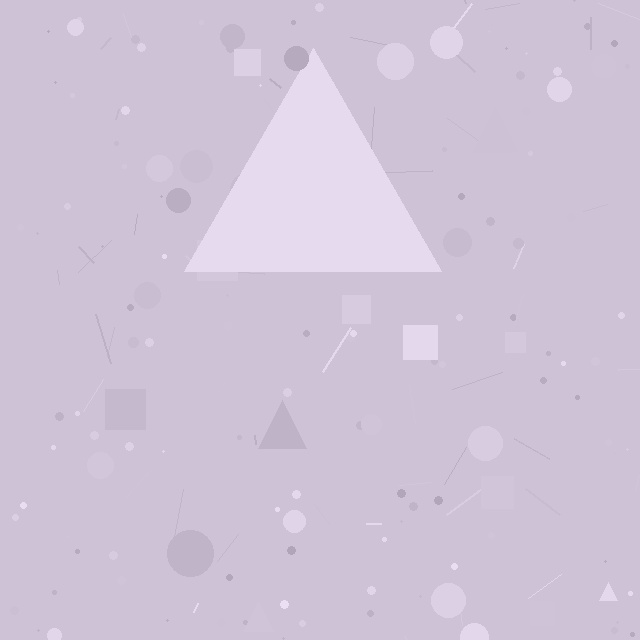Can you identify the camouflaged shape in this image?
The camouflaged shape is a triangle.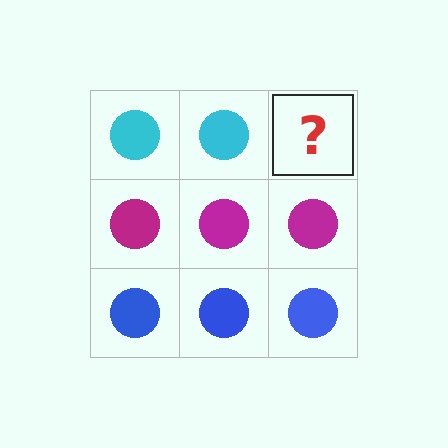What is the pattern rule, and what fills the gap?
The rule is that each row has a consistent color. The gap should be filled with a cyan circle.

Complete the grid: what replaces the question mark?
The question mark should be replaced with a cyan circle.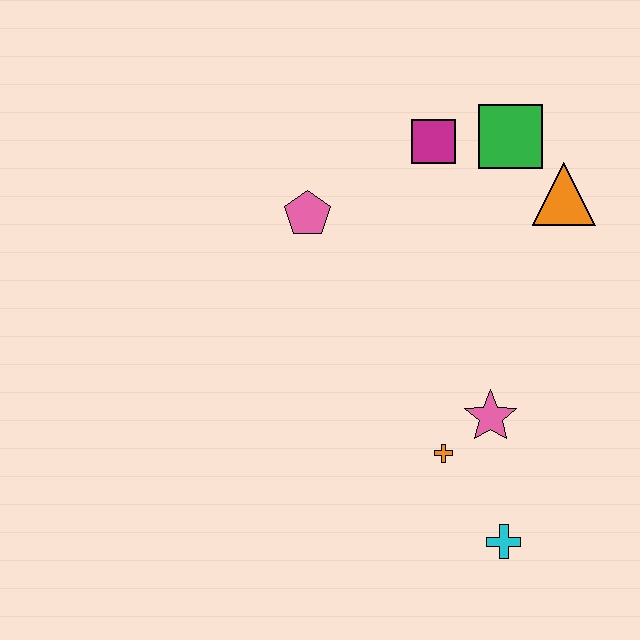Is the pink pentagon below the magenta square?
Yes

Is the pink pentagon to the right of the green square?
No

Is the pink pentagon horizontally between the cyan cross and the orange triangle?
No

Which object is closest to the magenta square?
The green square is closest to the magenta square.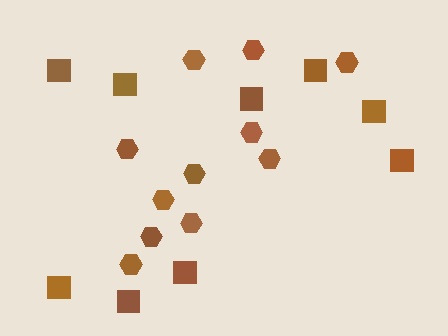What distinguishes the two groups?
There are 2 groups: one group of hexagons (11) and one group of squares (9).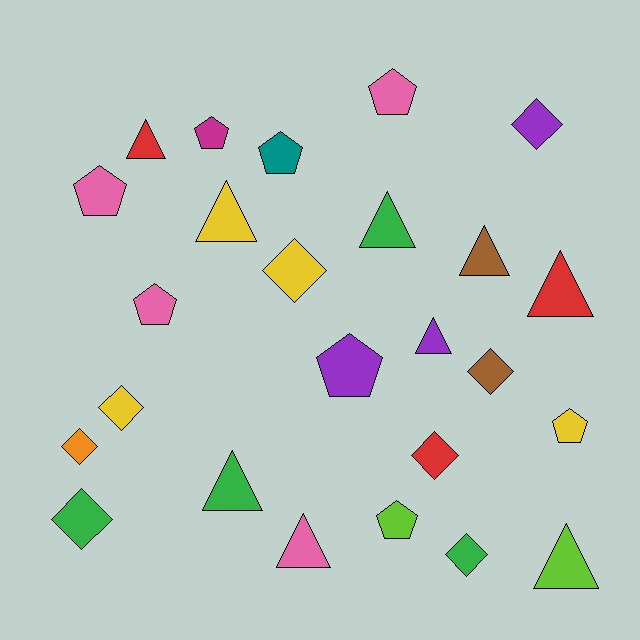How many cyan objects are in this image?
There are no cyan objects.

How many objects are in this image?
There are 25 objects.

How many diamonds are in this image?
There are 8 diamonds.